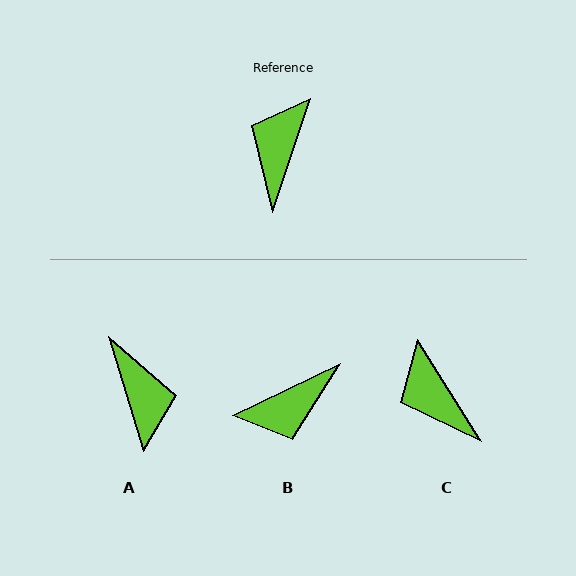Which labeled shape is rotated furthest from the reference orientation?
A, about 145 degrees away.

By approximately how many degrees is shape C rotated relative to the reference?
Approximately 50 degrees counter-clockwise.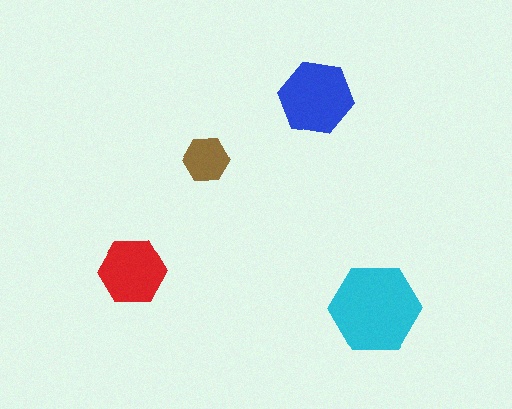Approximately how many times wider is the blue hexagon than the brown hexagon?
About 1.5 times wider.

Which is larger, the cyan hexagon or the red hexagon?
The cyan one.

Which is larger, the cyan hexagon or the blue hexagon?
The cyan one.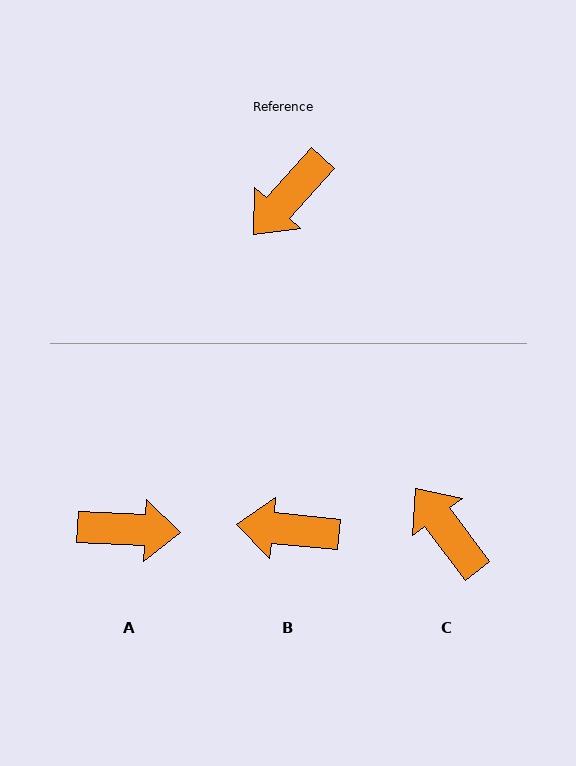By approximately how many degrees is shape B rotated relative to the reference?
Approximately 53 degrees clockwise.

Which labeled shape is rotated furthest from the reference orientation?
A, about 129 degrees away.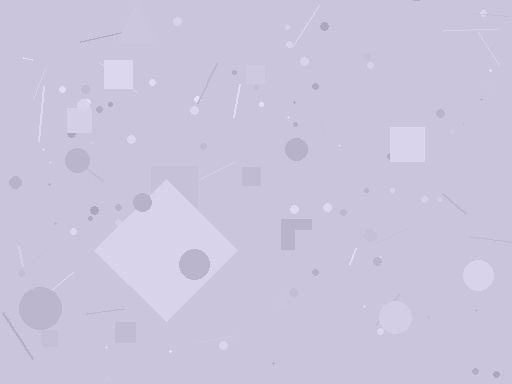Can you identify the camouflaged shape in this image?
The camouflaged shape is a diamond.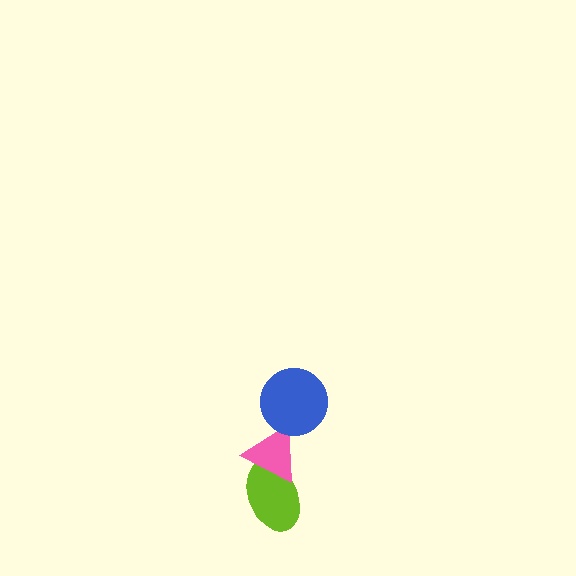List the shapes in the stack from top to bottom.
From top to bottom: the blue circle, the pink triangle, the lime ellipse.